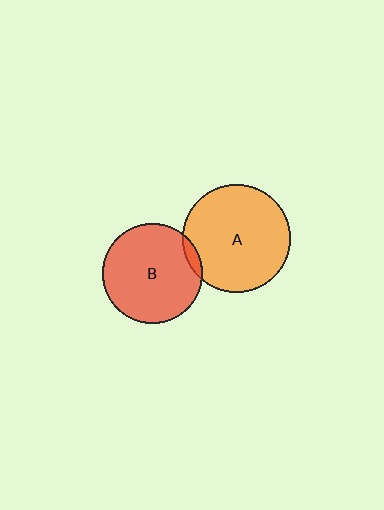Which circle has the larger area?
Circle A (orange).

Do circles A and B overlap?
Yes.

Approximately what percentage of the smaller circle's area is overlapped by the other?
Approximately 5%.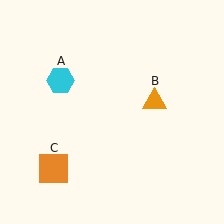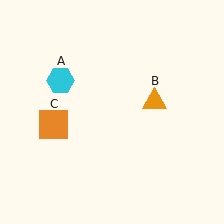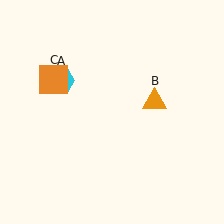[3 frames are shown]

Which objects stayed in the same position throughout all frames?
Cyan hexagon (object A) and orange triangle (object B) remained stationary.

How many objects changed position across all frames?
1 object changed position: orange square (object C).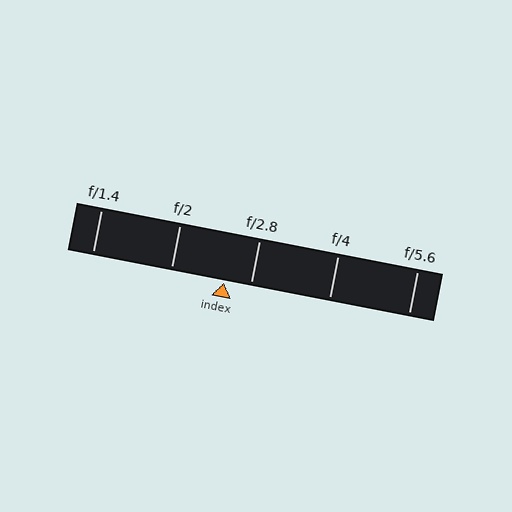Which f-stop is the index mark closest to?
The index mark is closest to f/2.8.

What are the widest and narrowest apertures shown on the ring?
The widest aperture shown is f/1.4 and the narrowest is f/5.6.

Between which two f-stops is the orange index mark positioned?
The index mark is between f/2 and f/2.8.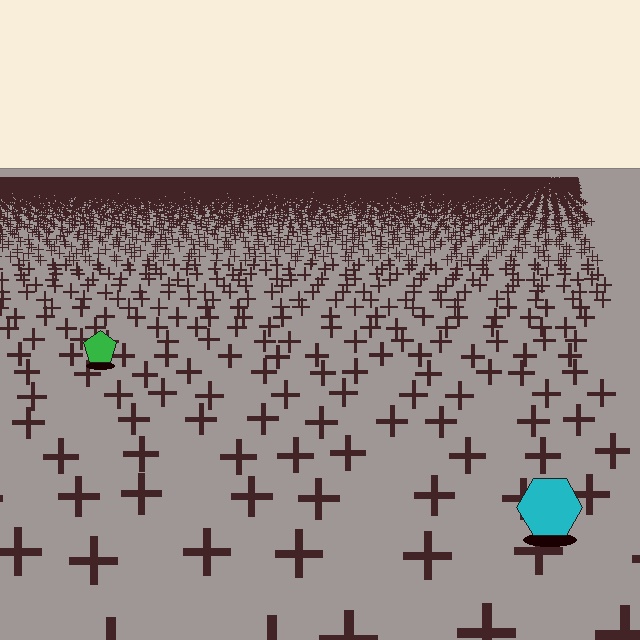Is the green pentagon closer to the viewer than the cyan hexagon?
No. The cyan hexagon is closer — you can tell from the texture gradient: the ground texture is coarser near it.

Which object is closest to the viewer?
The cyan hexagon is closest. The texture marks near it are larger and more spread out.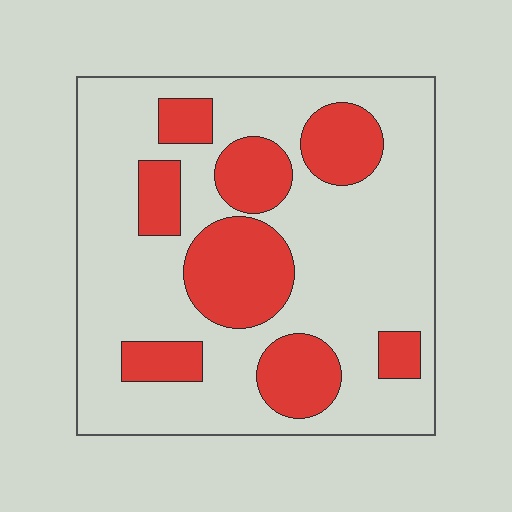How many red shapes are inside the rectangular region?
8.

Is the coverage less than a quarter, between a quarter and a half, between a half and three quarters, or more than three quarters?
Between a quarter and a half.